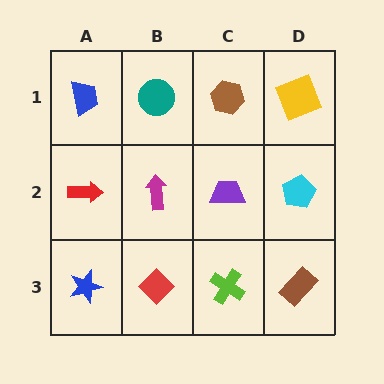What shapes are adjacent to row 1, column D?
A cyan pentagon (row 2, column D), a brown hexagon (row 1, column C).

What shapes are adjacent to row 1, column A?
A red arrow (row 2, column A), a teal circle (row 1, column B).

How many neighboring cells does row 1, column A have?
2.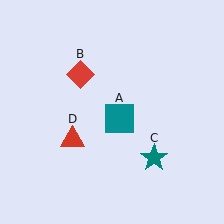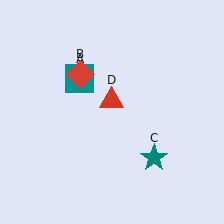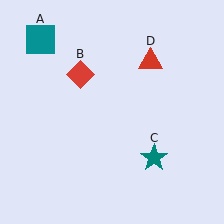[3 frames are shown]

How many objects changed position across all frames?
2 objects changed position: teal square (object A), red triangle (object D).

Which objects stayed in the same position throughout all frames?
Red diamond (object B) and teal star (object C) remained stationary.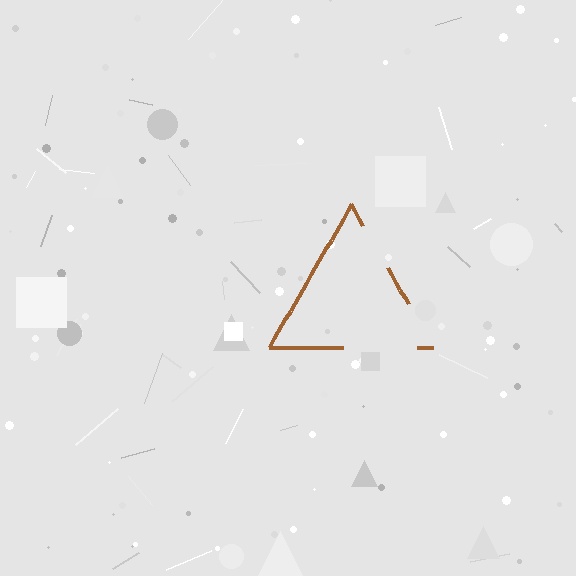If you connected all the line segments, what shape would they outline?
They would outline a triangle.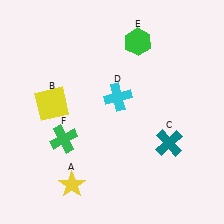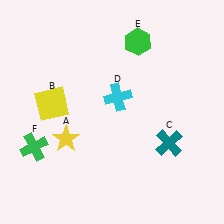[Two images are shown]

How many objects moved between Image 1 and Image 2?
2 objects moved between the two images.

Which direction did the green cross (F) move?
The green cross (F) moved left.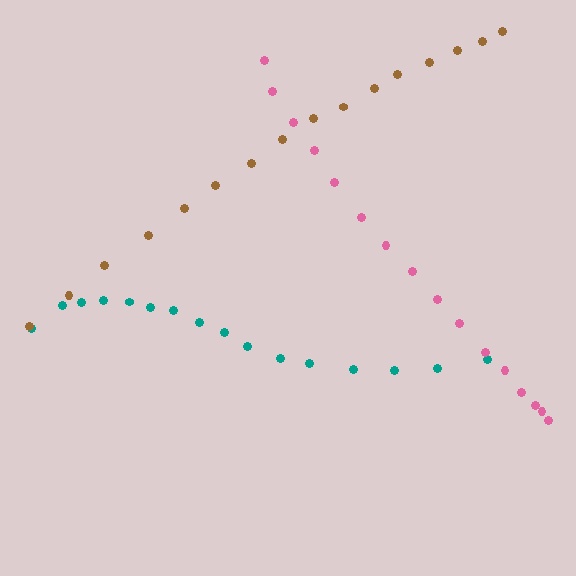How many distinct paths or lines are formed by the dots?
There are 3 distinct paths.